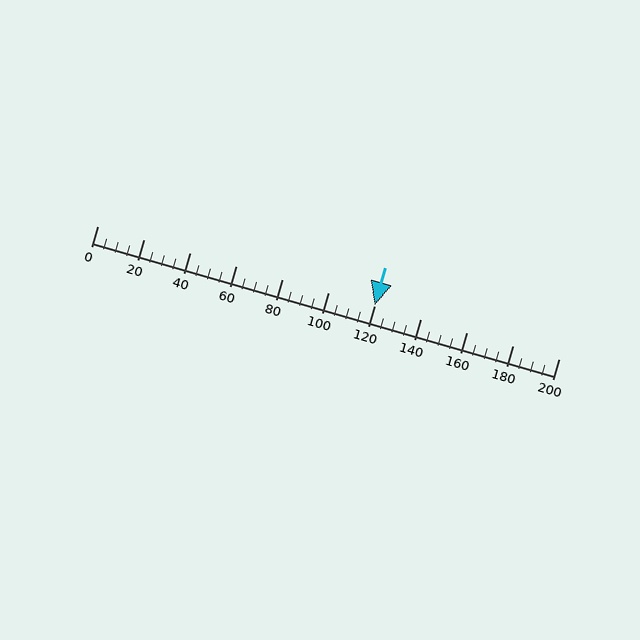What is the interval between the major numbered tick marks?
The major tick marks are spaced 20 units apart.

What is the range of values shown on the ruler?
The ruler shows values from 0 to 200.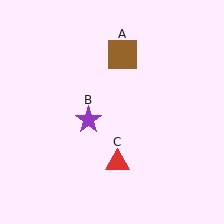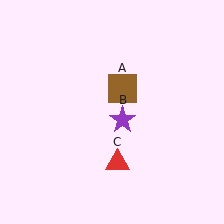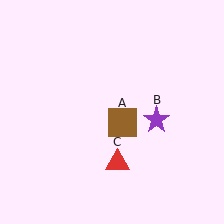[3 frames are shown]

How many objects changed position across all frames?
2 objects changed position: brown square (object A), purple star (object B).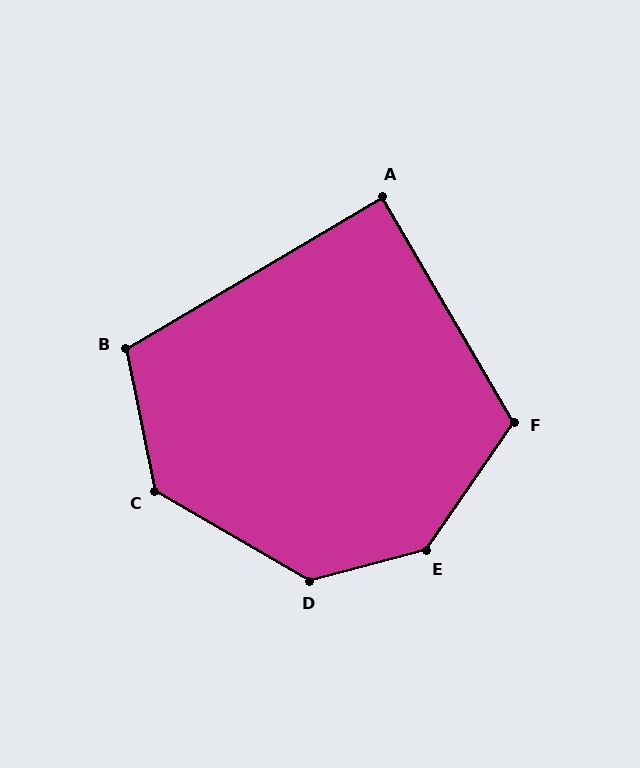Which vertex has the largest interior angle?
E, at approximately 139 degrees.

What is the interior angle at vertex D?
Approximately 135 degrees (obtuse).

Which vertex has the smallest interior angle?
A, at approximately 90 degrees.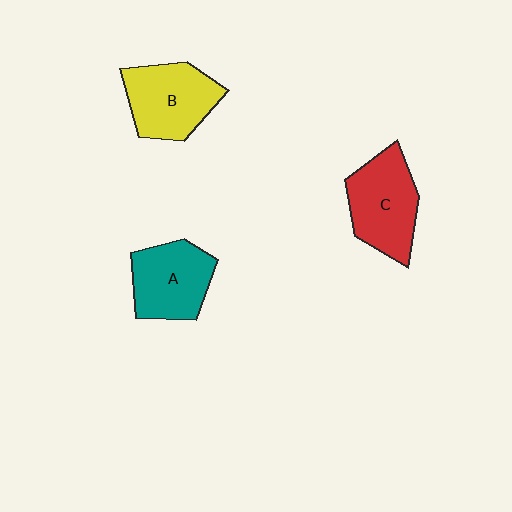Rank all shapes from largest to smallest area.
From largest to smallest: C (red), B (yellow), A (teal).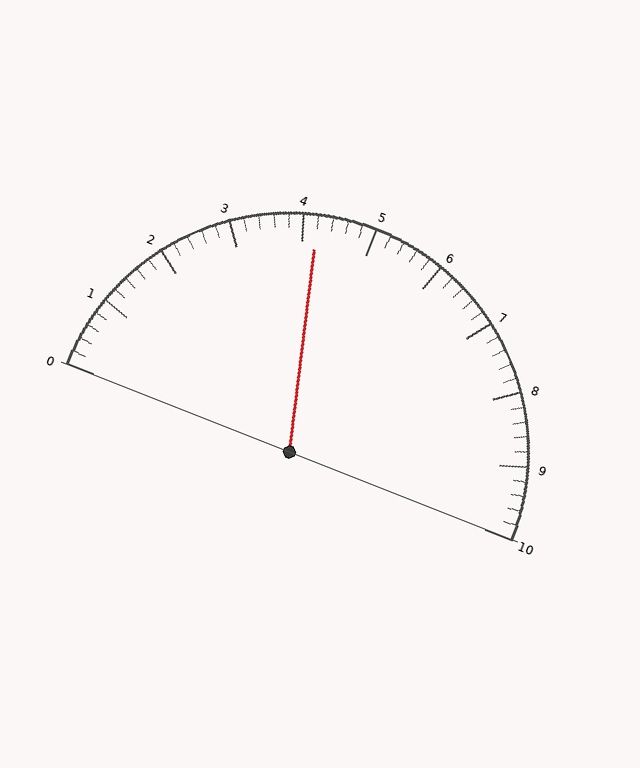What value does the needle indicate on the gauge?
The needle indicates approximately 4.2.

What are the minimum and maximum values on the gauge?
The gauge ranges from 0 to 10.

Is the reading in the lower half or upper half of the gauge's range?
The reading is in the lower half of the range (0 to 10).